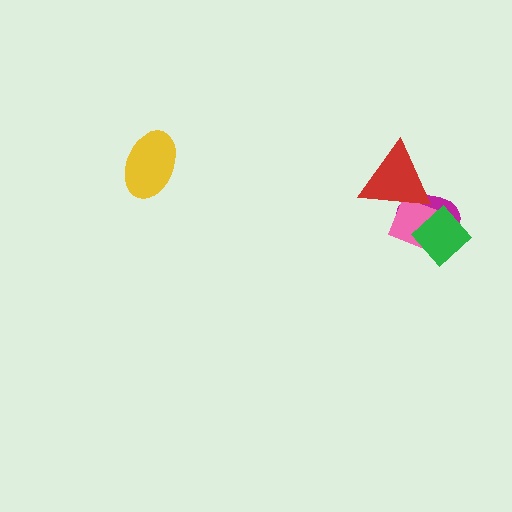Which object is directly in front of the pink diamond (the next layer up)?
The green diamond is directly in front of the pink diamond.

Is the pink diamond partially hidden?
Yes, it is partially covered by another shape.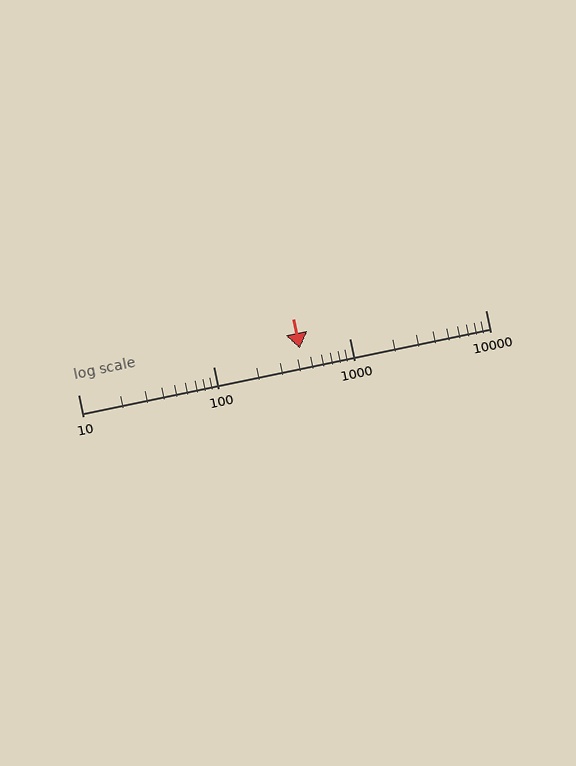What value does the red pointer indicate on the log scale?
The pointer indicates approximately 430.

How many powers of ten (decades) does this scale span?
The scale spans 3 decades, from 10 to 10000.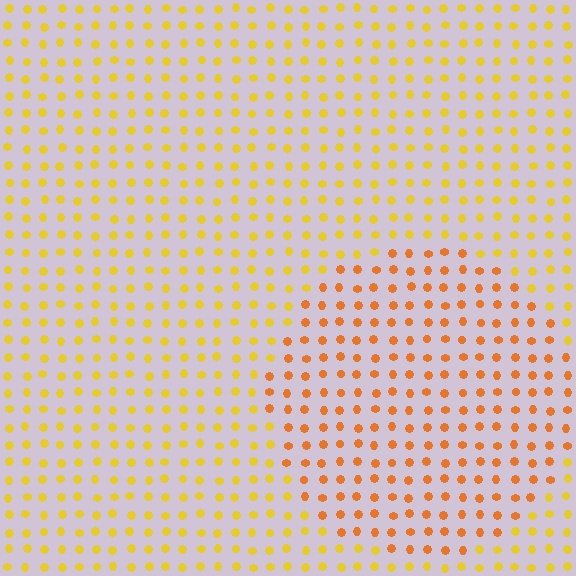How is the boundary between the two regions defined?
The boundary is defined purely by a slight shift in hue (about 28 degrees). Spacing, size, and orientation are identical on both sides.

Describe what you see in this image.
The image is filled with small yellow elements in a uniform arrangement. A circle-shaped region is visible where the elements are tinted to a slightly different hue, forming a subtle color boundary.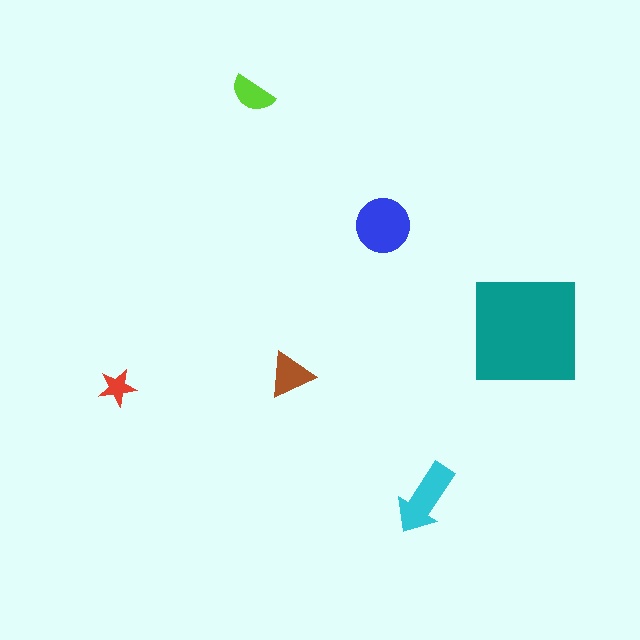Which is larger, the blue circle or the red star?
The blue circle.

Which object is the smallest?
The red star.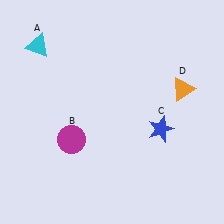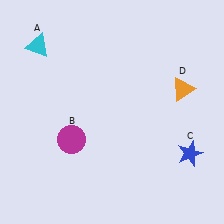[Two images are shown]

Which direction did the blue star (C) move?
The blue star (C) moved right.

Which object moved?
The blue star (C) moved right.